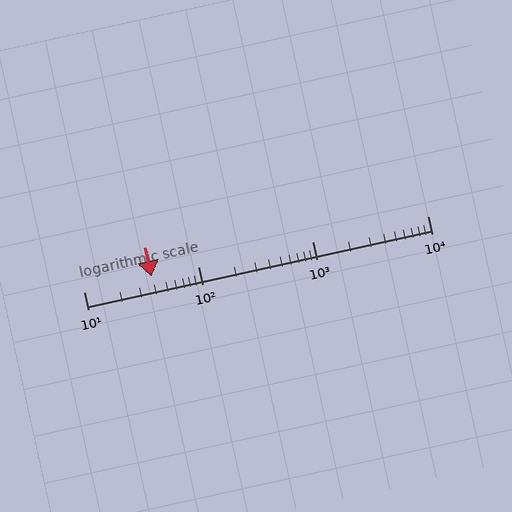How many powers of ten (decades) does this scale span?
The scale spans 3 decades, from 10 to 10000.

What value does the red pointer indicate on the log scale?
The pointer indicates approximately 39.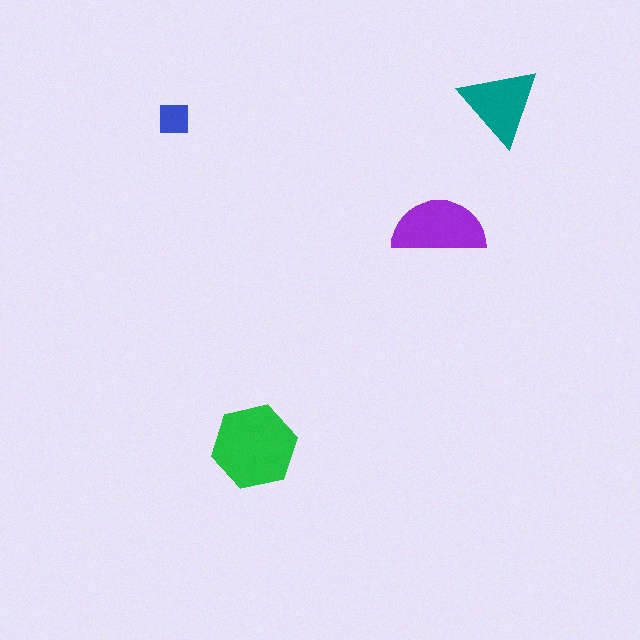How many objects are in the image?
There are 4 objects in the image.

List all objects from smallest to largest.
The blue square, the teal triangle, the purple semicircle, the green hexagon.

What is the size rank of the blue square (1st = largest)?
4th.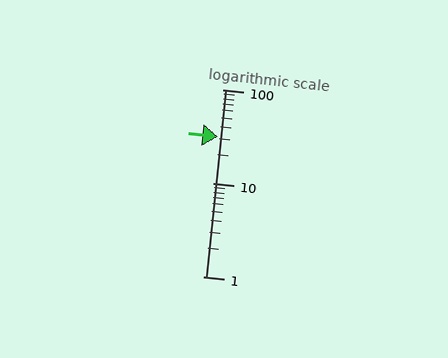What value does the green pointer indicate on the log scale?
The pointer indicates approximately 31.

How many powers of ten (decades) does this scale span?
The scale spans 2 decades, from 1 to 100.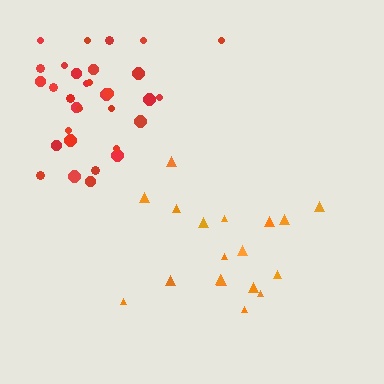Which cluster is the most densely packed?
Red.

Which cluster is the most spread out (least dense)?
Orange.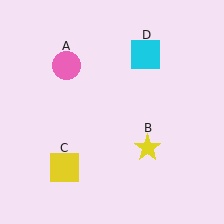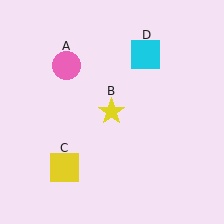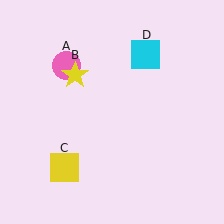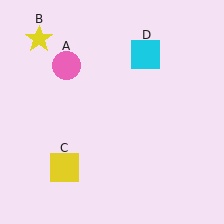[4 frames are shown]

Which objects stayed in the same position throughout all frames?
Pink circle (object A) and yellow square (object C) and cyan square (object D) remained stationary.